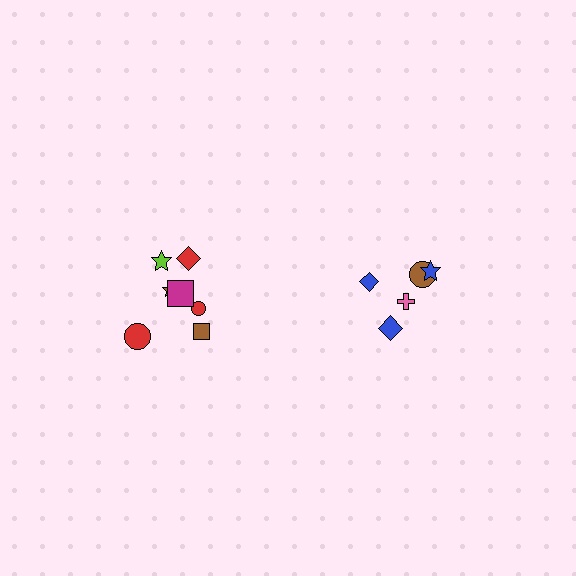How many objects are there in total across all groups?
There are 12 objects.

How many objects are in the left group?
There are 7 objects.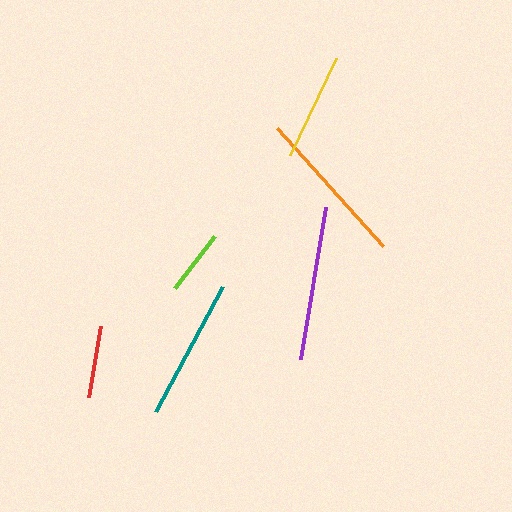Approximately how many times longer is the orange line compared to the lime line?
The orange line is approximately 2.4 times the length of the lime line.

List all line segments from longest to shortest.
From longest to shortest: orange, purple, teal, yellow, red, lime.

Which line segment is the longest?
The orange line is the longest at approximately 158 pixels.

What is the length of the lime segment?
The lime segment is approximately 66 pixels long.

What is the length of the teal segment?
The teal segment is approximately 143 pixels long.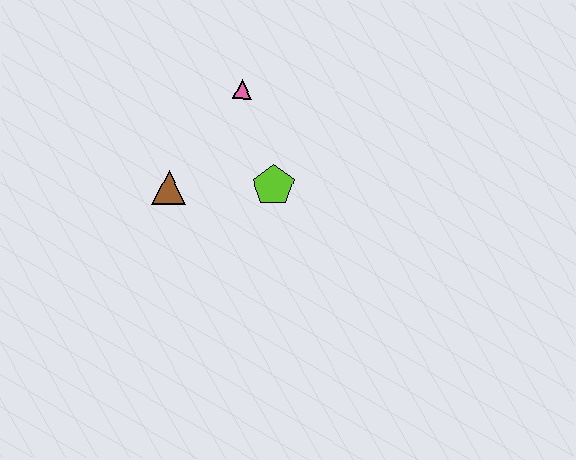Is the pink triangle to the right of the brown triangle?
Yes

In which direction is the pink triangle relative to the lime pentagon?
The pink triangle is above the lime pentagon.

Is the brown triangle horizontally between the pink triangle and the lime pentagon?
No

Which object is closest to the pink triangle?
The lime pentagon is closest to the pink triangle.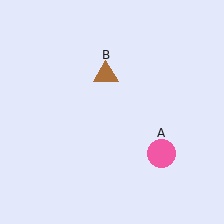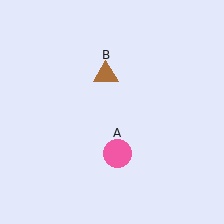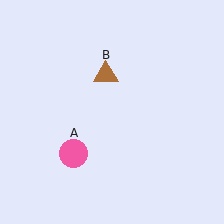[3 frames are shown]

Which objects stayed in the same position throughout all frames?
Brown triangle (object B) remained stationary.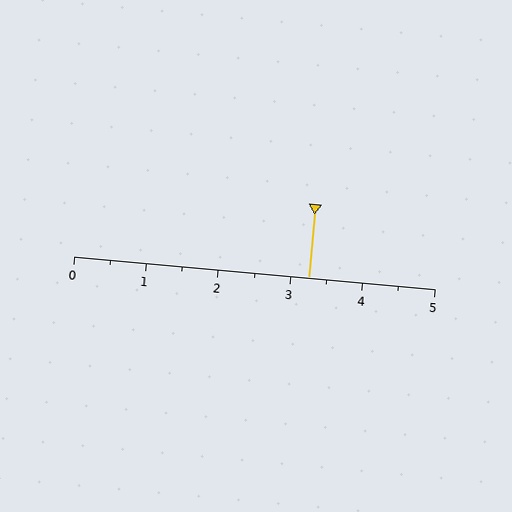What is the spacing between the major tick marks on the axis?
The major ticks are spaced 1 apart.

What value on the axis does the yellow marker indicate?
The marker indicates approximately 3.2.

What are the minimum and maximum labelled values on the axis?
The axis runs from 0 to 5.